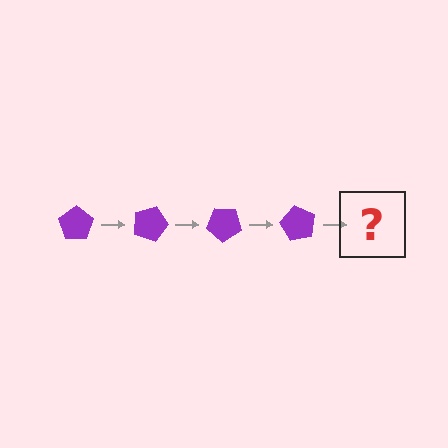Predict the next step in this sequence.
The next step is a purple pentagon rotated 80 degrees.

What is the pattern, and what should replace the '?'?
The pattern is that the pentagon rotates 20 degrees each step. The '?' should be a purple pentagon rotated 80 degrees.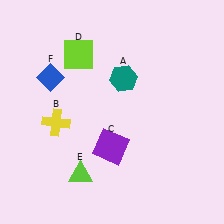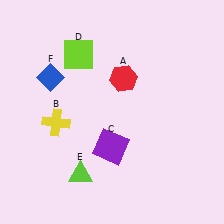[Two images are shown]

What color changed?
The hexagon (A) changed from teal in Image 1 to red in Image 2.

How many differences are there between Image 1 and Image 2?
There is 1 difference between the two images.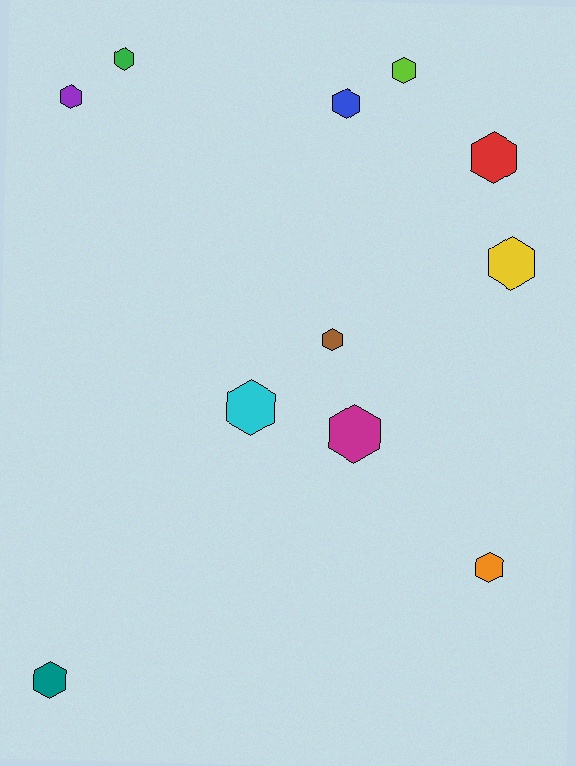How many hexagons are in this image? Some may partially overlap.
There are 11 hexagons.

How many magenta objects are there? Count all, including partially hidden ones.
There is 1 magenta object.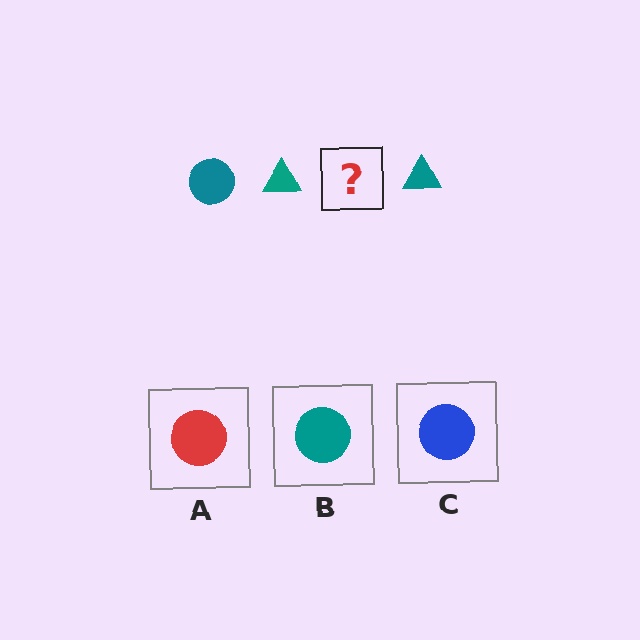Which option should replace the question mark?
Option B.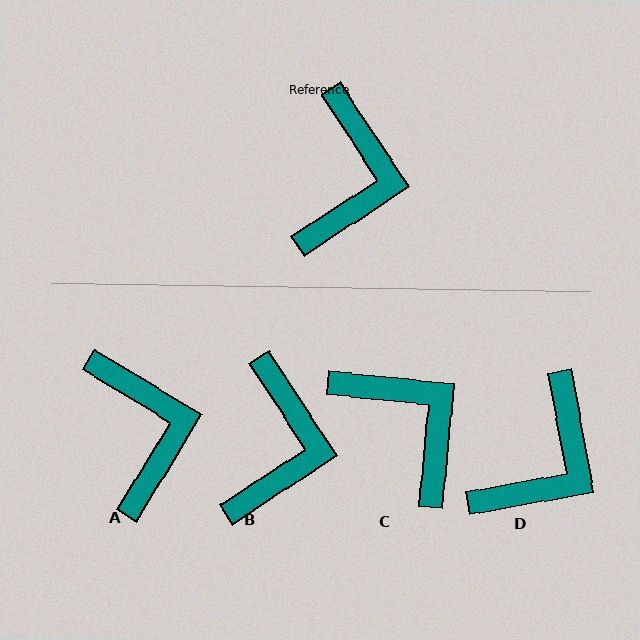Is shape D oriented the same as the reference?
No, it is off by about 23 degrees.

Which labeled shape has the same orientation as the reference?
B.